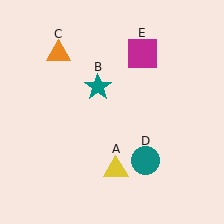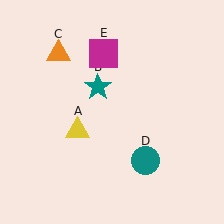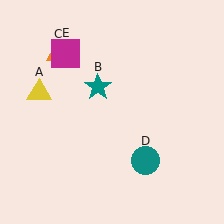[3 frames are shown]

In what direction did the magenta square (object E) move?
The magenta square (object E) moved left.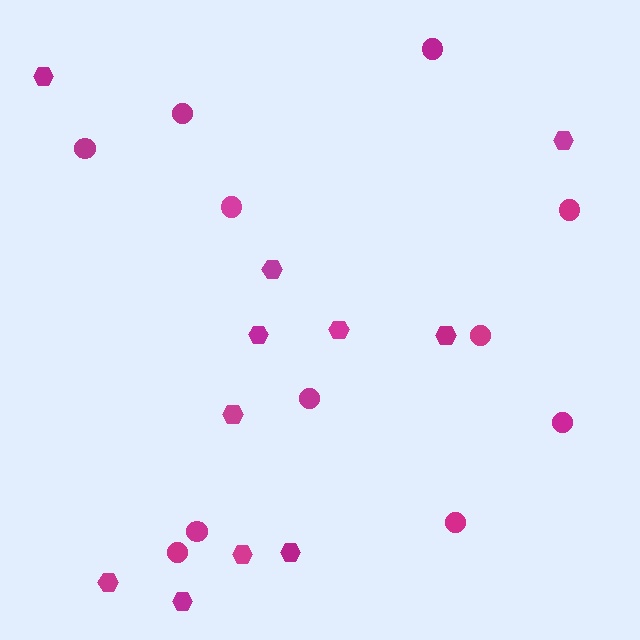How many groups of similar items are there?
There are 2 groups: one group of hexagons (11) and one group of circles (11).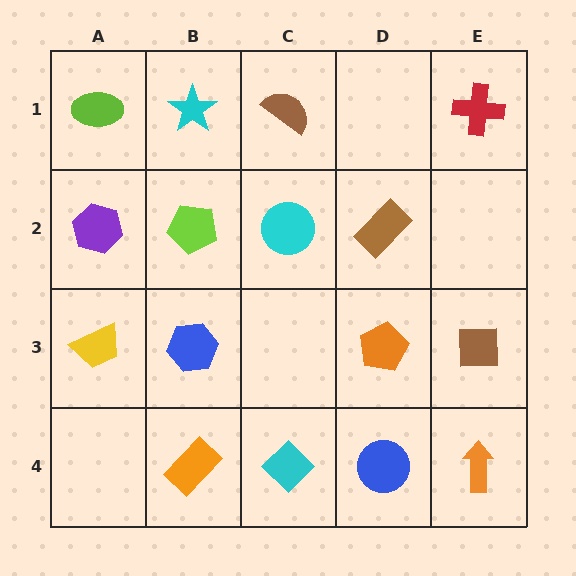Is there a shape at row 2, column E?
No, that cell is empty.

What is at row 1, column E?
A red cross.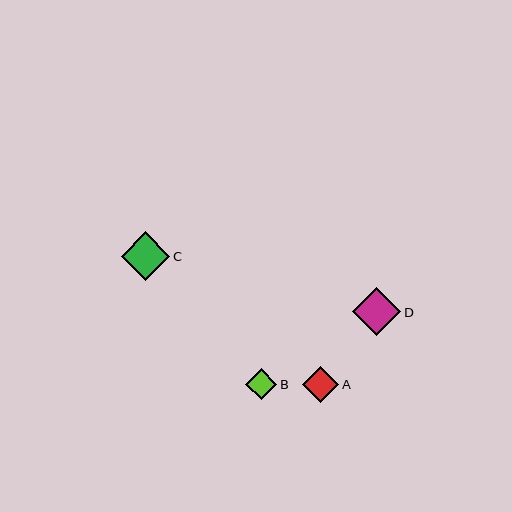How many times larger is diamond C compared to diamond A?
Diamond C is approximately 1.3 times the size of diamond A.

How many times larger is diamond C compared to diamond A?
Diamond C is approximately 1.3 times the size of diamond A.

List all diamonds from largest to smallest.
From largest to smallest: C, D, A, B.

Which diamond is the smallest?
Diamond B is the smallest with a size of approximately 31 pixels.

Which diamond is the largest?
Diamond C is the largest with a size of approximately 48 pixels.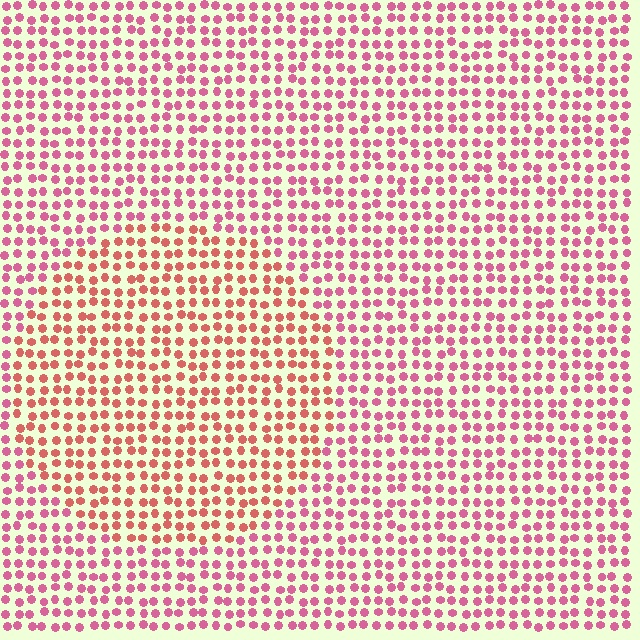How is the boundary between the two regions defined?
The boundary is defined purely by a slight shift in hue (about 29 degrees). Spacing, size, and orientation are identical on both sides.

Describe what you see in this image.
The image is filled with small pink elements in a uniform arrangement. A circle-shaped region is visible where the elements are tinted to a slightly different hue, forming a subtle color boundary.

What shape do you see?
I see a circle.